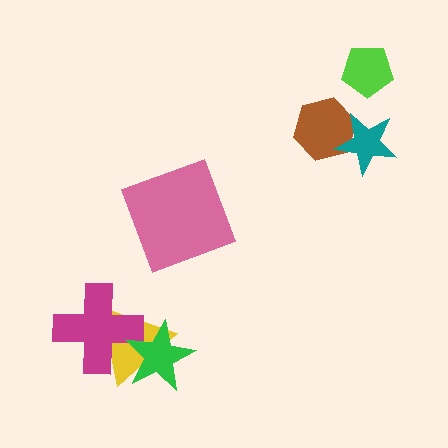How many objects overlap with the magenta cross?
2 objects overlap with the magenta cross.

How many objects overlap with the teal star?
1 object overlaps with the teal star.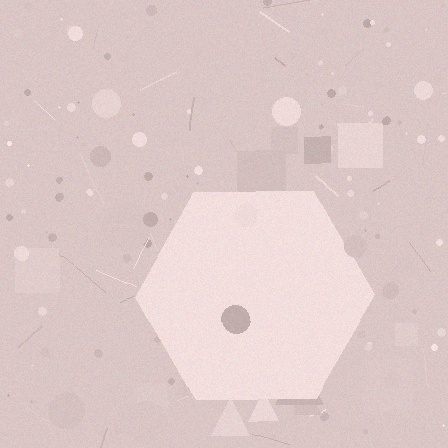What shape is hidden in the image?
A hexagon is hidden in the image.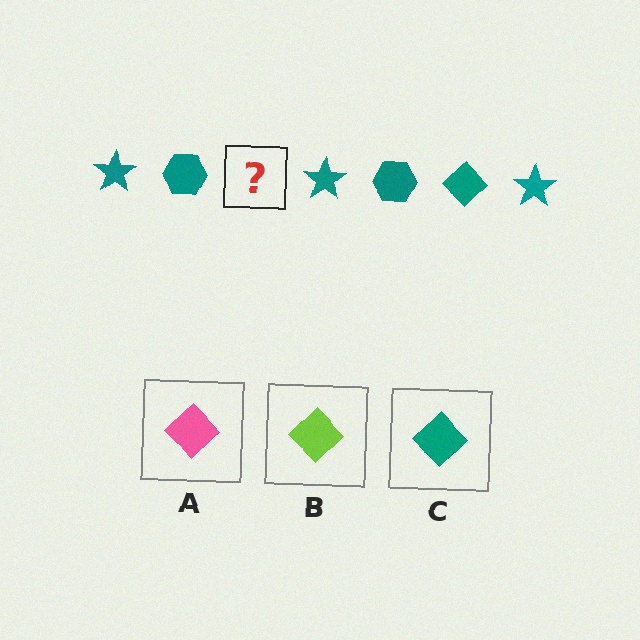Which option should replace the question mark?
Option C.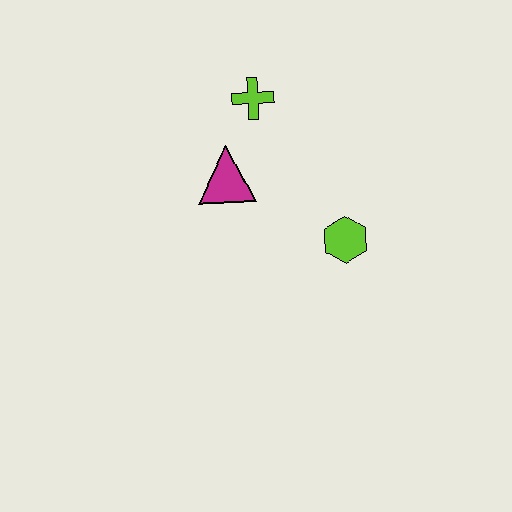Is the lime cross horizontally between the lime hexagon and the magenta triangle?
Yes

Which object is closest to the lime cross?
The magenta triangle is closest to the lime cross.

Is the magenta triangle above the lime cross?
No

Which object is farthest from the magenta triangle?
The lime hexagon is farthest from the magenta triangle.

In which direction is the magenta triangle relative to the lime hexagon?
The magenta triangle is to the left of the lime hexagon.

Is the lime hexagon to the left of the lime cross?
No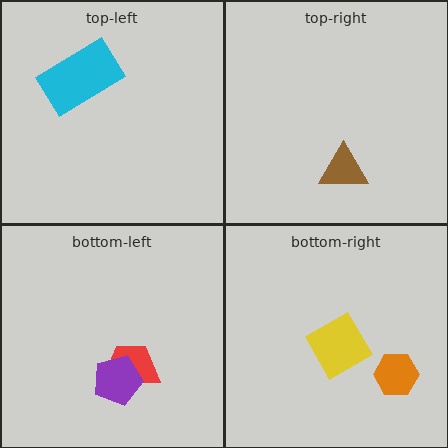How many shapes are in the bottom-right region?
2.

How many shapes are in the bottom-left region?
2.